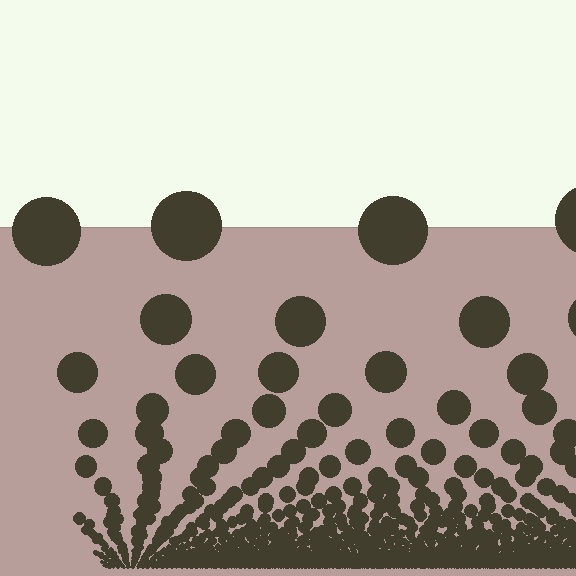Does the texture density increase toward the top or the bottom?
Density increases toward the bottom.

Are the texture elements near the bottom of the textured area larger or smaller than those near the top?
Smaller. The gradient is inverted — elements near the bottom are smaller and denser.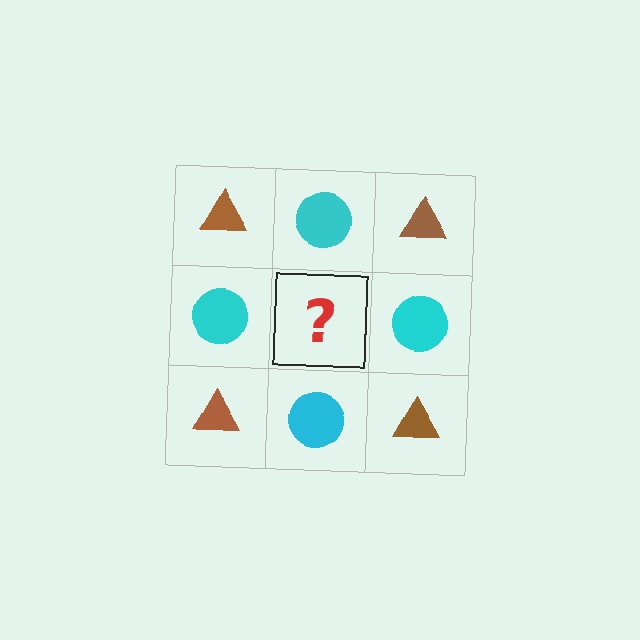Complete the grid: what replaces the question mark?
The question mark should be replaced with a brown triangle.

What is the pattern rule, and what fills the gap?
The rule is that it alternates brown triangle and cyan circle in a checkerboard pattern. The gap should be filled with a brown triangle.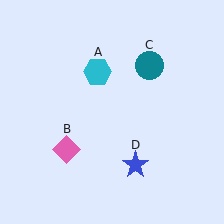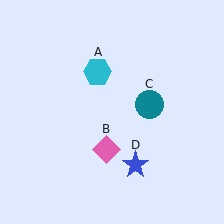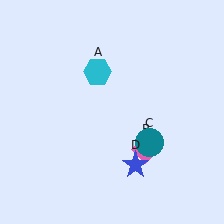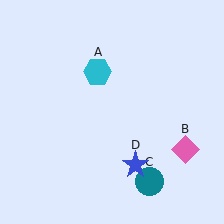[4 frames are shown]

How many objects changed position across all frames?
2 objects changed position: pink diamond (object B), teal circle (object C).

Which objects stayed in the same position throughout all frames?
Cyan hexagon (object A) and blue star (object D) remained stationary.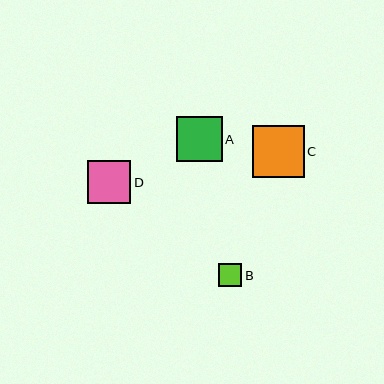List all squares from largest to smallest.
From largest to smallest: C, A, D, B.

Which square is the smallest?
Square B is the smallest with a size of approximately 23 pixels.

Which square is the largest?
Square C is the largest with a size of approximately 51 pixels.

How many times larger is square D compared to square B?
Square D is approximately 1.9 times the size of square B.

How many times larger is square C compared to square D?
Square C is approximately 1.2 times the size of square D.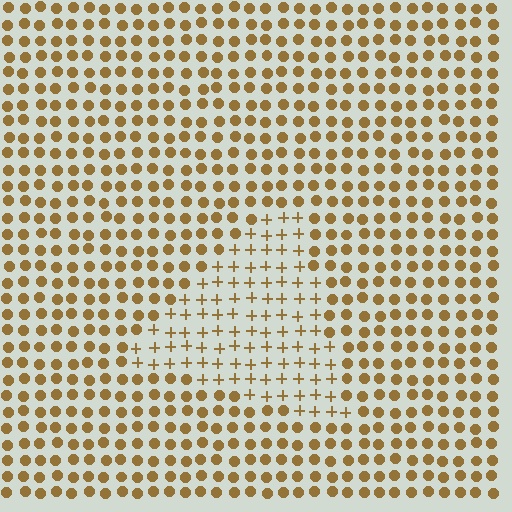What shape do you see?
I see a triangle.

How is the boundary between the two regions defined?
The boundary is defined by a change in element shape: plus signs inside vs. circles outside. All elements share the same color and spacing.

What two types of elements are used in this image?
The image uses plus signs inside the triangle region and circles outside it.